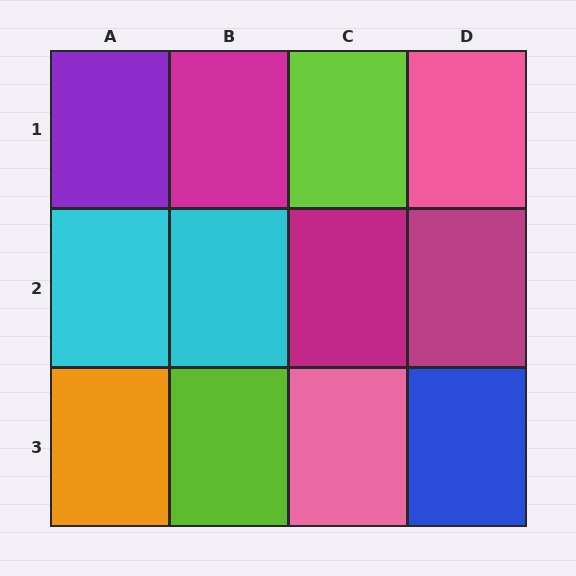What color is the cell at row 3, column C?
Pink.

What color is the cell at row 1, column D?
Pink.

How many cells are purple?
1 cell is purple.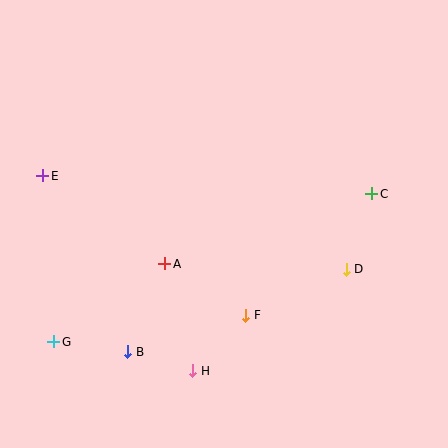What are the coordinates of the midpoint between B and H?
The midpoint between B and H is at (160, 361).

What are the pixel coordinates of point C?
Point C is at (372, 194).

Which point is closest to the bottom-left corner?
Point G is closest to the bottom-left corner.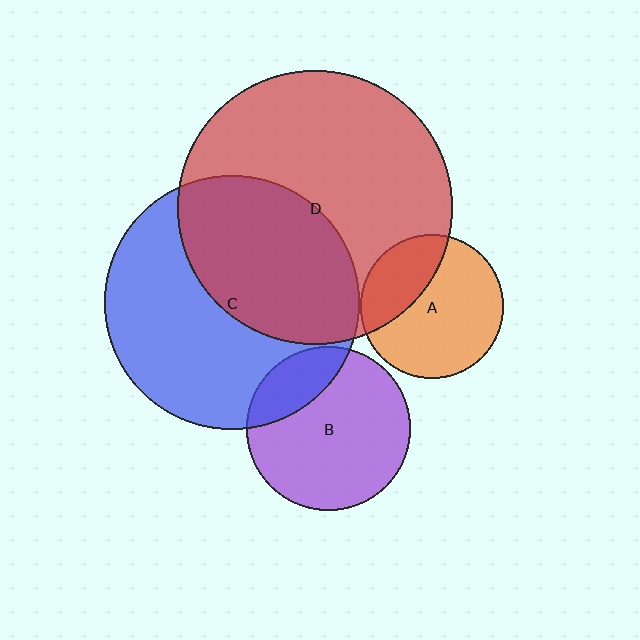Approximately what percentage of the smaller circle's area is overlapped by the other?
Approximately 45%.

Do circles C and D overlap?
Yes.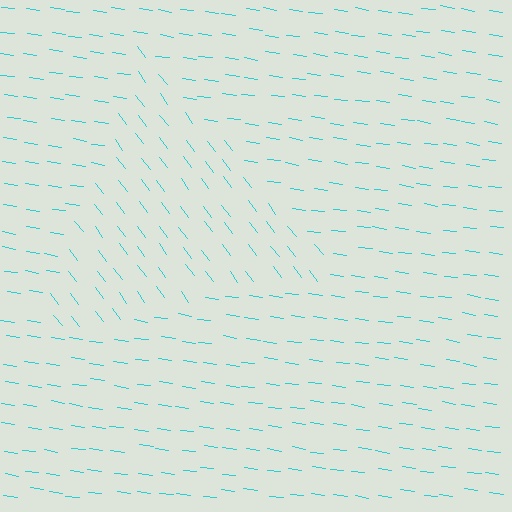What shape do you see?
I see a triangle.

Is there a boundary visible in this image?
Yes, there is a texture boundary formed by a change in line orientation.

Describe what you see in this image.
The image is filled with small cyan line segments. A triangle region in the image has lines oriented differently from the surrounding lines, creating a visible texture boundary.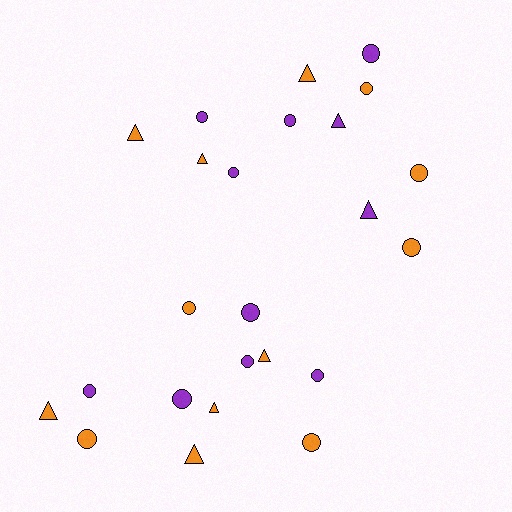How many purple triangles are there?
There are 2 purple triangles.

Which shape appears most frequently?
Circle, with 15 objects.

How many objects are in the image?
There are 24 objects.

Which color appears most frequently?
Orange, with 13 objects.